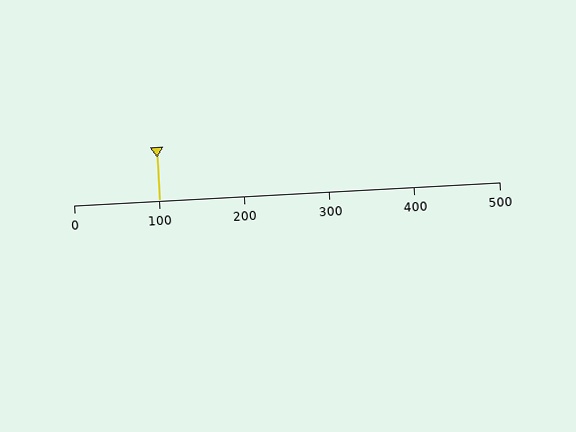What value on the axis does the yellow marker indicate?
The marker indicates approximately 100.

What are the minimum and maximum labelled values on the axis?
The axis runs from 0 to 500.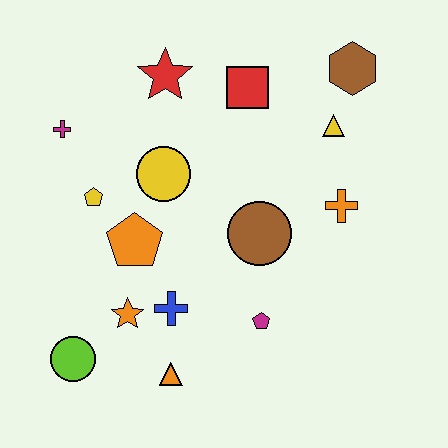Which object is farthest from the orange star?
The brown hexagon is farthest from the orange star.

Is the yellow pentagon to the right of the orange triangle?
No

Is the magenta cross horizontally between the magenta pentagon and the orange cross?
No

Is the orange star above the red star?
No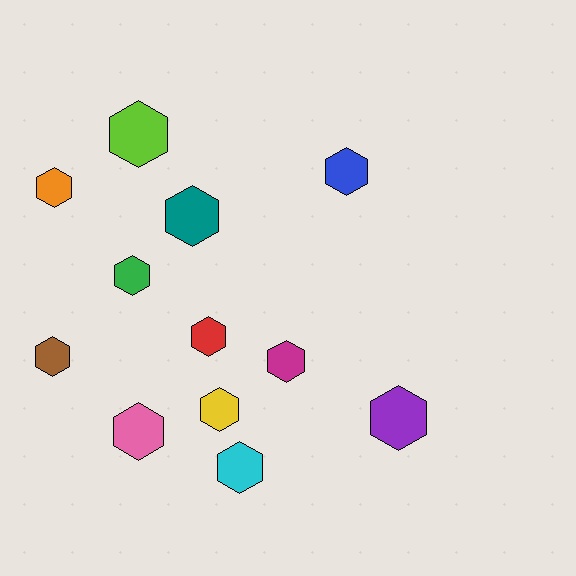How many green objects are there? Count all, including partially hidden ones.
There is 1 green object.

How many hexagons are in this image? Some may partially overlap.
There are 12 hexagons.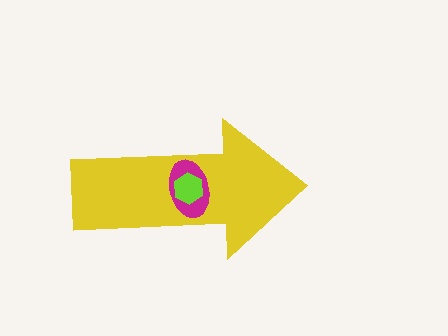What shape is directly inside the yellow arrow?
The magenta ellipse.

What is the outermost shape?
The yellow arrow.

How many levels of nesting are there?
3.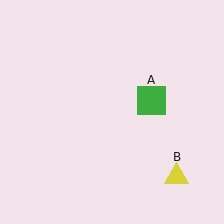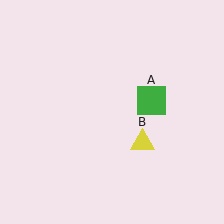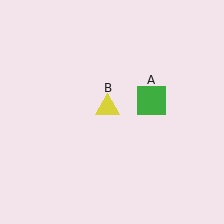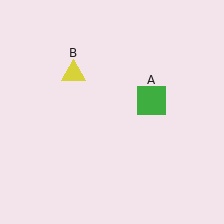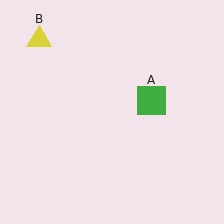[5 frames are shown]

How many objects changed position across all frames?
1 object changed position: yellow triangle (object B).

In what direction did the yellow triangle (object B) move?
The yellow triangle (object B) moved up and to the left.